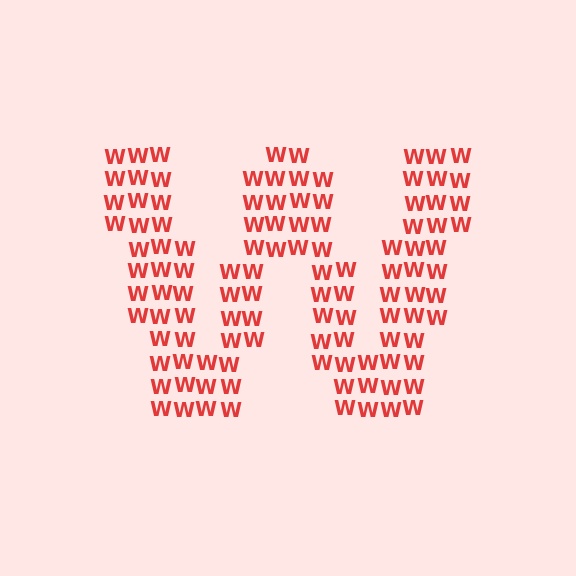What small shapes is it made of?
It is made of small letter W's.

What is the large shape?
The large shape is the letter W.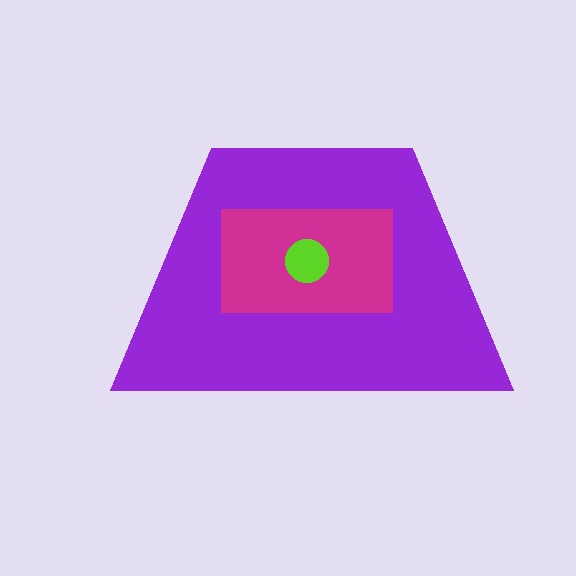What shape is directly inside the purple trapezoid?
The magenta rectangle.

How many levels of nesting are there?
3.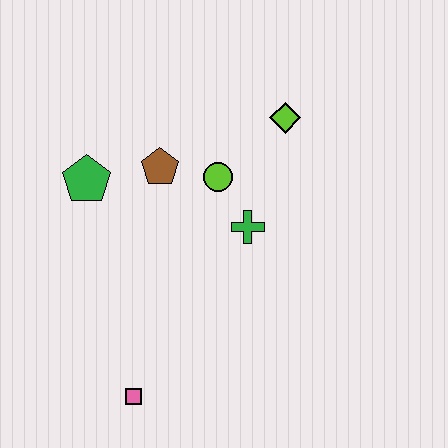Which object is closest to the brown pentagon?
The lime circle is closest to the brown pentagon.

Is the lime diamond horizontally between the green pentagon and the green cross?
No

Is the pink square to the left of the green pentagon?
No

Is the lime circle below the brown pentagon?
Yes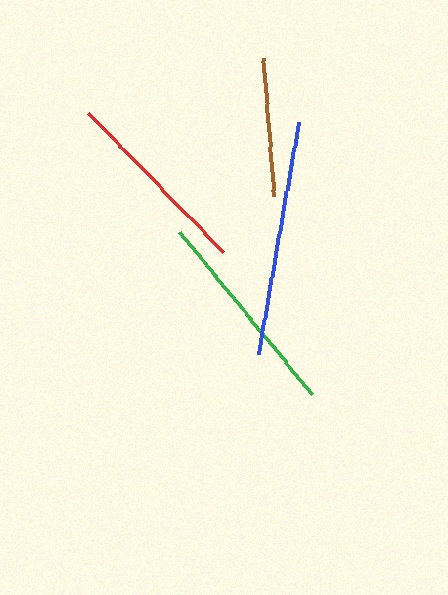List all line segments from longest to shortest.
From longest to shortest: blue, green, red, brown.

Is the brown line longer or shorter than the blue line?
The blue line is longer than the brown line.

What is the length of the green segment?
The green segment is approximately 210 pixels long.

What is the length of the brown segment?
The brown segment is approximately 139 pixels long.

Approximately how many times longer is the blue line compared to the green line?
The blue line is approximately 1.1 times the length of the green line.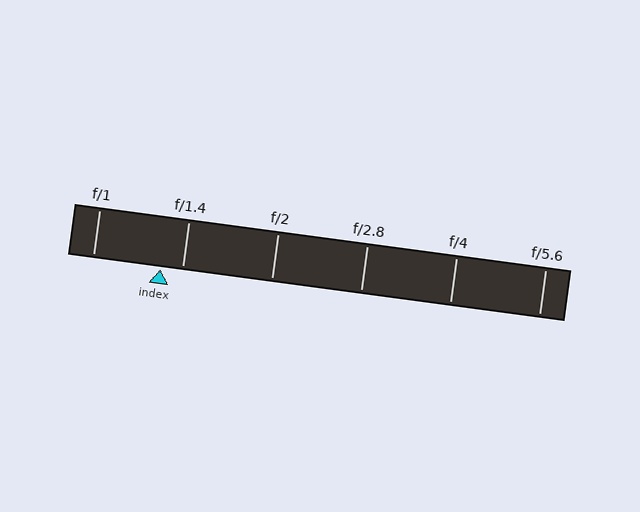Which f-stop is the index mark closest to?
The index mark is closest to f/1.4.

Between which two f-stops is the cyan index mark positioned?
The index mark is between f/1 and f/1.4.